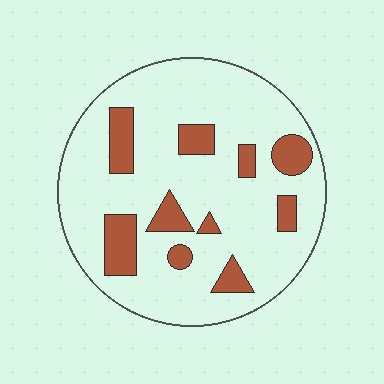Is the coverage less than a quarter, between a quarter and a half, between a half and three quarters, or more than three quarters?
Less than a quarter.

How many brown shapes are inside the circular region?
10.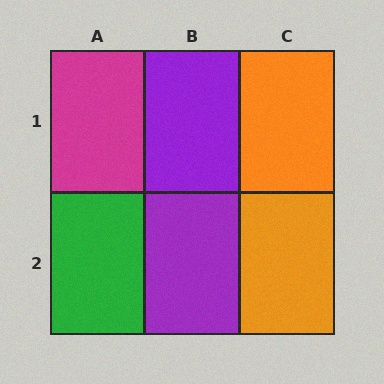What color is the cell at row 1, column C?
Orange.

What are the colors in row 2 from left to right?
Green, purple, orange.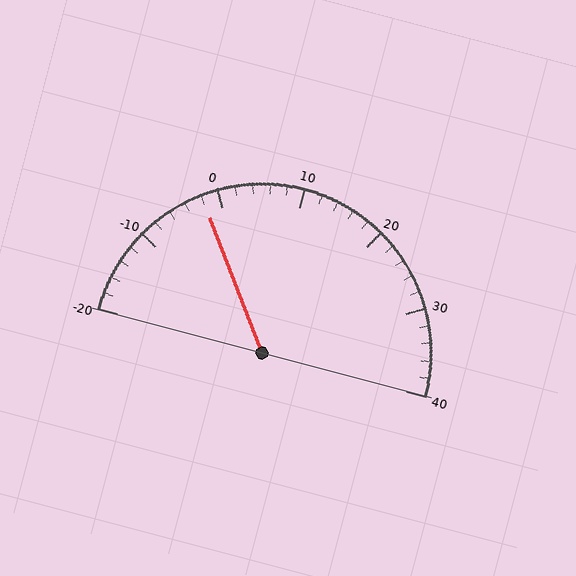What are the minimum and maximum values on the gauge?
The gauge ranges from -20 to 40.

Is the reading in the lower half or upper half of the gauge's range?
The reading is in the lower half of the range (-20 to 40).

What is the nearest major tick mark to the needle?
The nearest major tick mark is 0.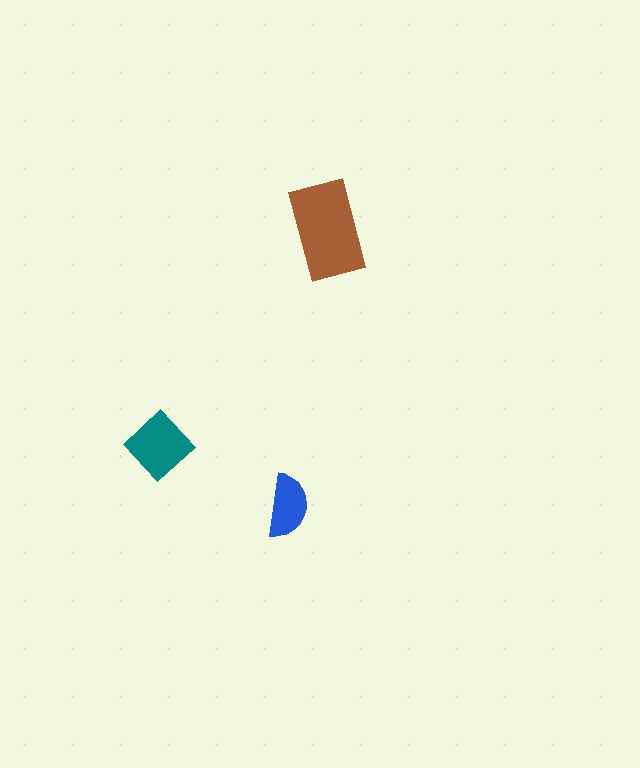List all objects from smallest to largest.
The blue semicircle, the teal diamond, the brown rectangle.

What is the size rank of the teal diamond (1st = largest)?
2nd.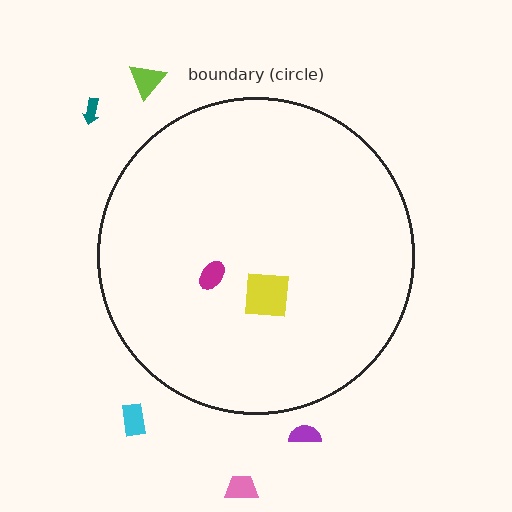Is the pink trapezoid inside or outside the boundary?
Outside.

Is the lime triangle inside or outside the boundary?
Outside.